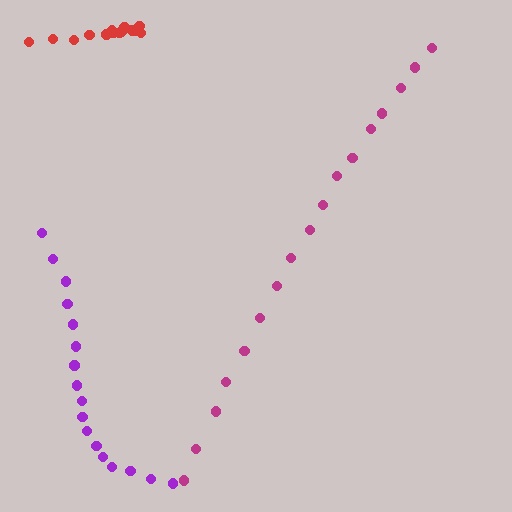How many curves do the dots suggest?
There are 3 distinct paths.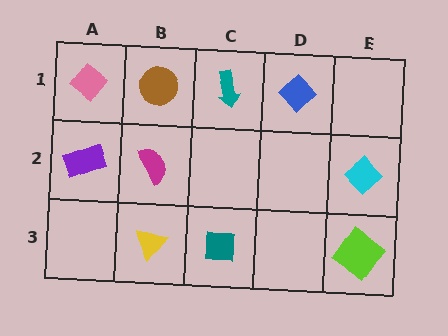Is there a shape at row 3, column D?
No, that cell is empty.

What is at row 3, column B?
A yellow triangle.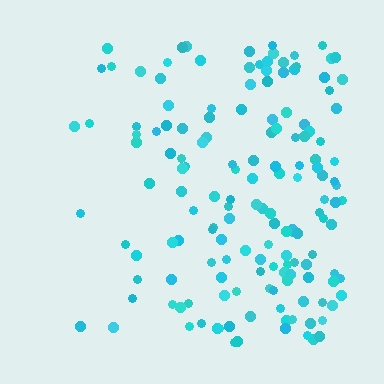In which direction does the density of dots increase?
From left to right, with the right side densest.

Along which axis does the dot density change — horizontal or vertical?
Horizontal.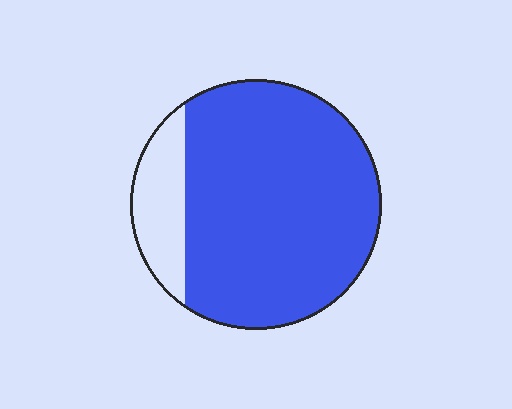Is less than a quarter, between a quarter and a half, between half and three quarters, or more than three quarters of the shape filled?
More than three quarters.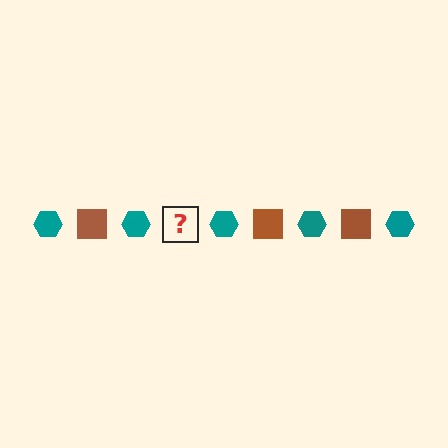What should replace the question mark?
The question mark should be replaced with a brown square.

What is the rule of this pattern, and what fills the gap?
The rule is that the pattern alternates between teal hexagon and brown square. The gap should be filled with a brown square.